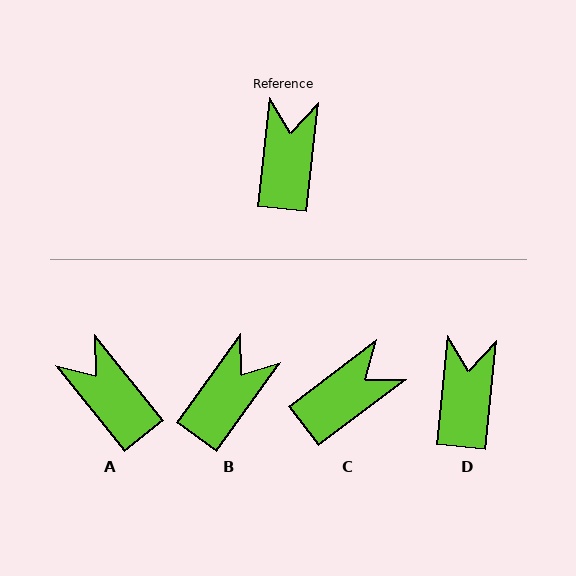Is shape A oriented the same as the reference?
No, it is off by about 44 degrees.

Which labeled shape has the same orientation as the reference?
D.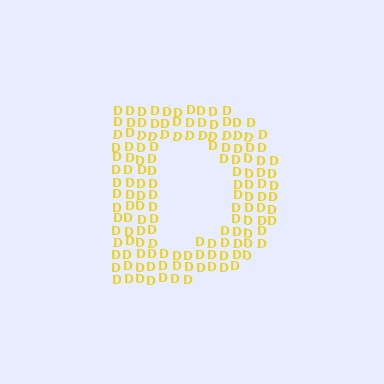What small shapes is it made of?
It is made of small letter D's.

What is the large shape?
The large shape is the letter D.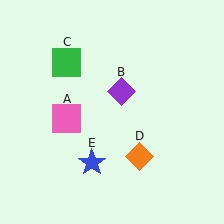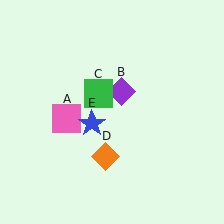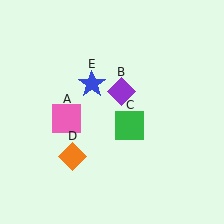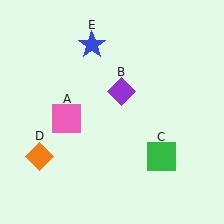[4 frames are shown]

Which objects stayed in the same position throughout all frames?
Pink square (object A) and purple diamond (object B) remained stationary.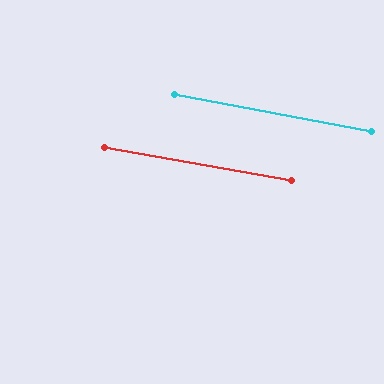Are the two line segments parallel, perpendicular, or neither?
Parallel — their directions differ by only 0.4°.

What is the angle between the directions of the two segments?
Approximately 0 degrees.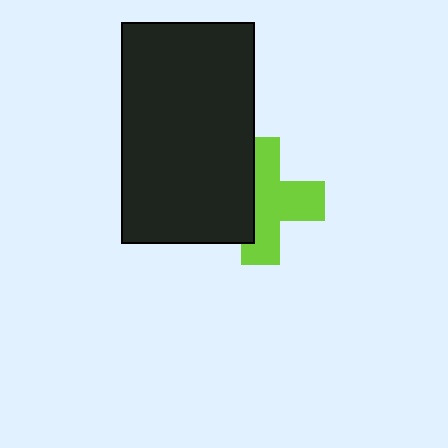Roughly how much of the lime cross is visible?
About half of it is visible (roughly 62%).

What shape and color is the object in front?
The object in front is a black rectangle.